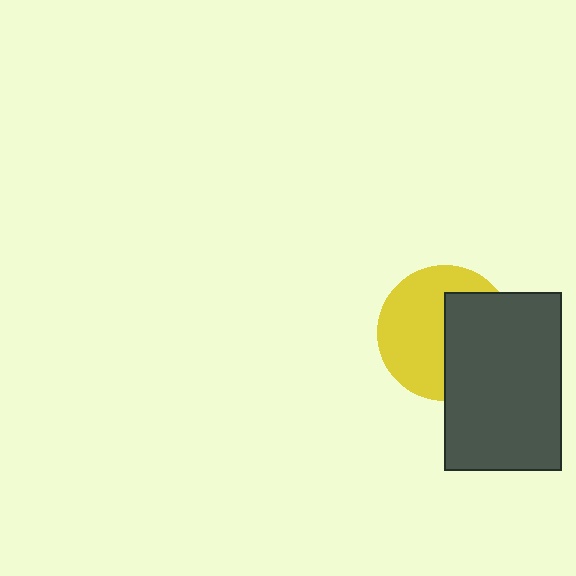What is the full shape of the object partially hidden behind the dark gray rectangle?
The partially hidden object is a yellow circle.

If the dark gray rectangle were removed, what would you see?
You would see the complete yellow circle.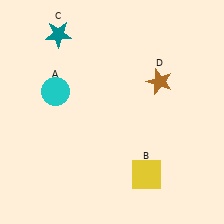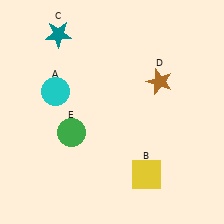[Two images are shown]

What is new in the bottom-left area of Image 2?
A green circle (E) was added in the bottom-left area of Image 2.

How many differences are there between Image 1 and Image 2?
There is 1 difference between the two images.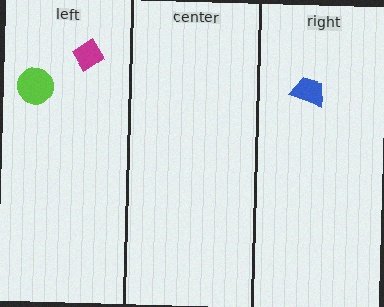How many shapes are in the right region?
1.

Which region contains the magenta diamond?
The left region.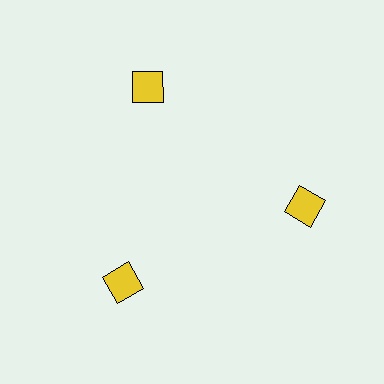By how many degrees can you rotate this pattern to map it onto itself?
The pattern maps onto itself every 120 degrees of rotation.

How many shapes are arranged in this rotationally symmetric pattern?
There are 3 shapes, arranged in 3 groups of 1.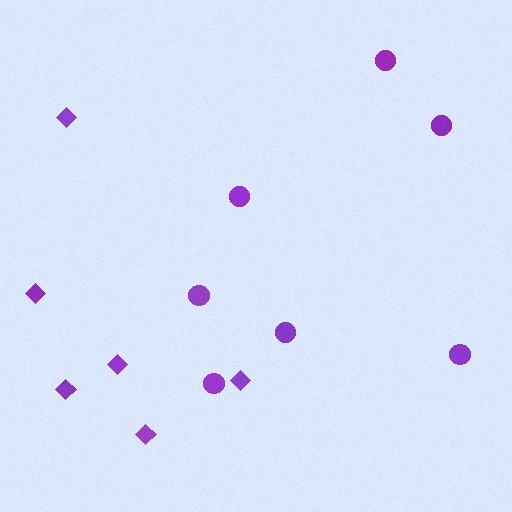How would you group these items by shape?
There are 2 groups: one group of diamonds (6) and one group of circles (7).